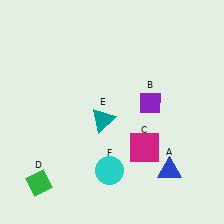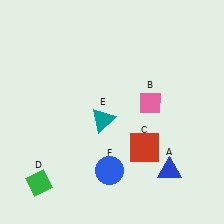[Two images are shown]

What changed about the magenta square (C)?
In Image 1, C is magenta. In Image 2, it changed to red.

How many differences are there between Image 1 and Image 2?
There are 3 differences between the two images.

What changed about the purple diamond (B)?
In Image 1, B is purple. In Image 2, it changed to pink.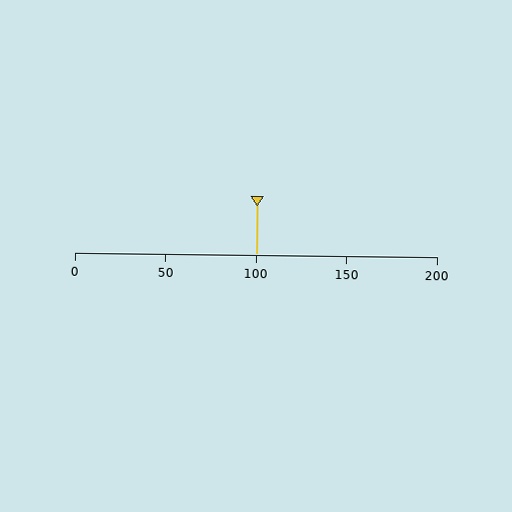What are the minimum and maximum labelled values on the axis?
The axis runs from 0 to 200.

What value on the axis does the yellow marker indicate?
The marker indicates approximately 100.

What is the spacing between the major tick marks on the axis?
The major ticks are spaced 50 apart.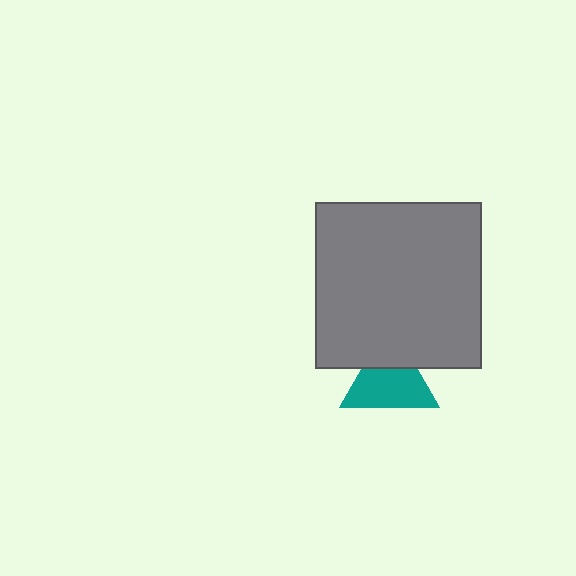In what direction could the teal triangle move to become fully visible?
The teal triangle could move down. That would shift it out from behind the gray square entirely.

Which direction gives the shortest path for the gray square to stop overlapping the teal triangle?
Moving up gives the shortest separation.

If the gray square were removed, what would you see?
You would see the complete teal triangle.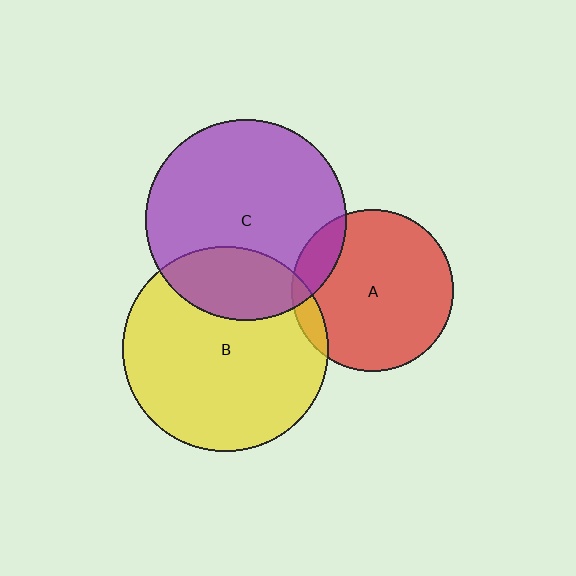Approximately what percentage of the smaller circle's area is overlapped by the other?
Approximately 25%.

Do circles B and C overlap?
Yes.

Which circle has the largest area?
Circle B (yellow).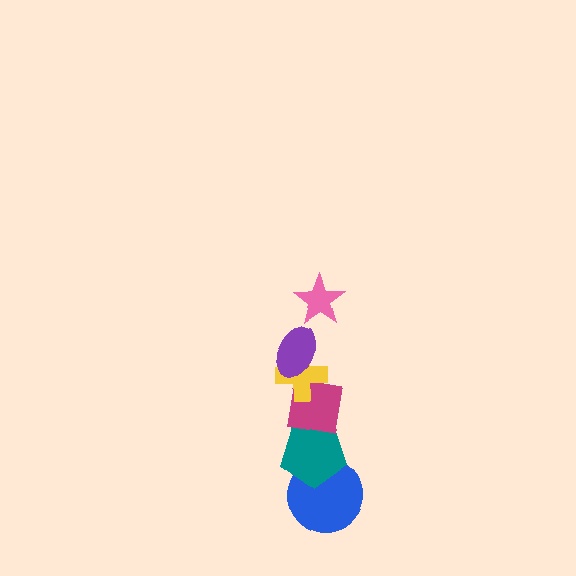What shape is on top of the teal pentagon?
The magenta square is on top of the teal pentagon.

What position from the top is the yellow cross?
The yellow cross is 3rd from the top.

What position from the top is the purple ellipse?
The purple ellipse is 2nd from the top.